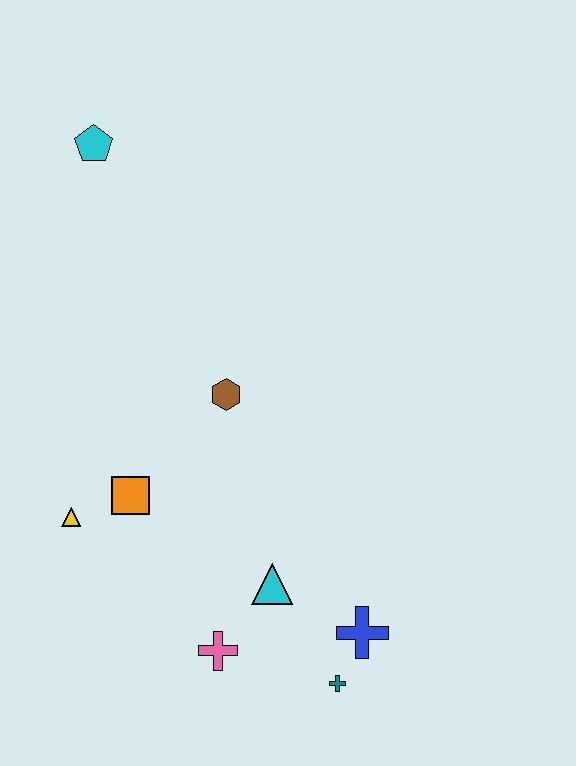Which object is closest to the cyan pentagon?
The brown hexagon is closest to the cyan pentagon.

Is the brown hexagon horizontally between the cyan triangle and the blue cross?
No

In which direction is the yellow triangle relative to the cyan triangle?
The yellow triangle is to the left of the cyan triangle.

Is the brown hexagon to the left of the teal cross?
Yes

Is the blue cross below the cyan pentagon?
Yes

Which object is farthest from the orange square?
The cyan pentagon is farthest from the orange square.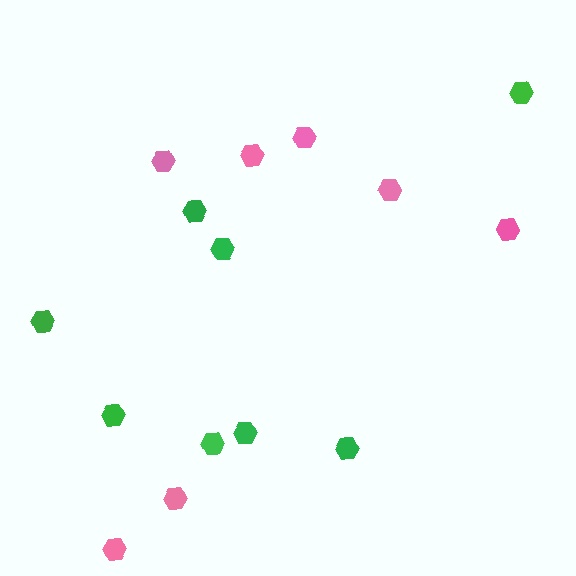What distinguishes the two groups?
There are 2 groups: one group of pink hexagons (7) and one group of green hexagons (8).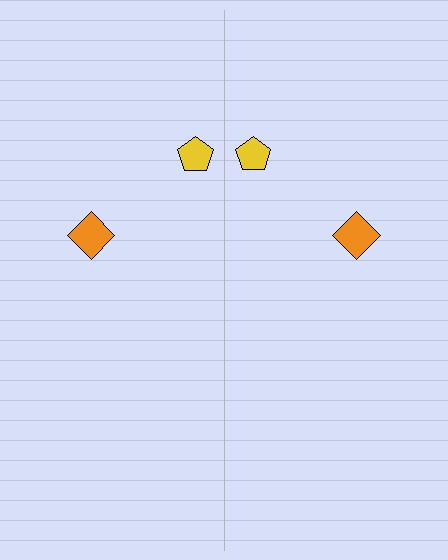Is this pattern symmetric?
Yes, this pattern has bilateral (reflection) symmetry.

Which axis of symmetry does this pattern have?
The pattern has a vertical axis of symmetry running through the center of the image.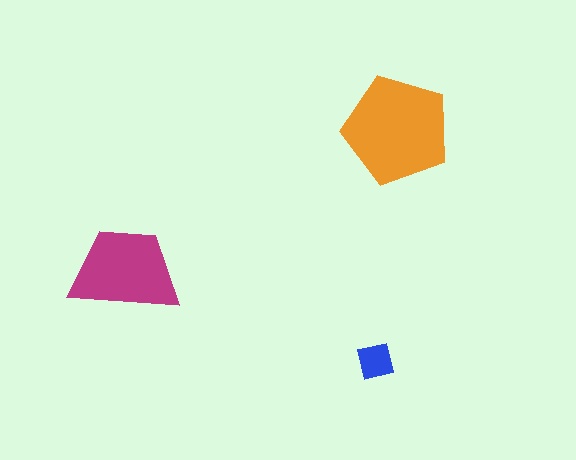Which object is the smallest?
The blue square.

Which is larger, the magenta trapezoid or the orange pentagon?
The orange pentagon.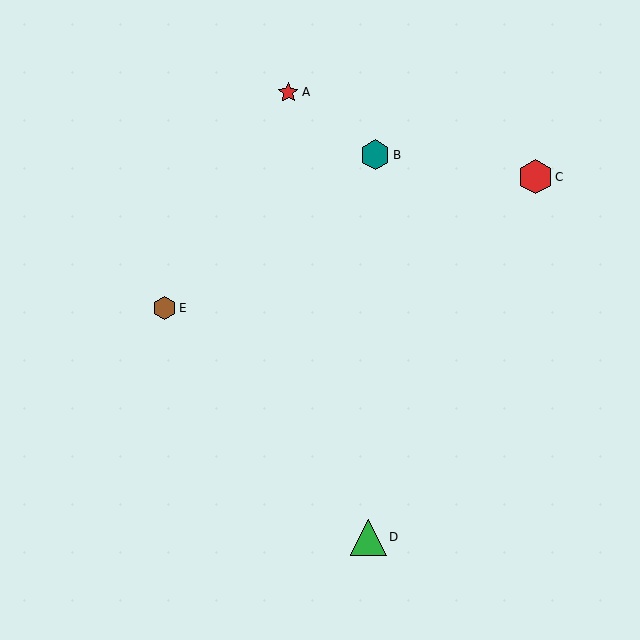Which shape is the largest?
The green triangle (labeled D) is the largest.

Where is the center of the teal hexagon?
The center of the teal hexagon is at (375, 155).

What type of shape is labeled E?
Shape E is a brown hexagon.